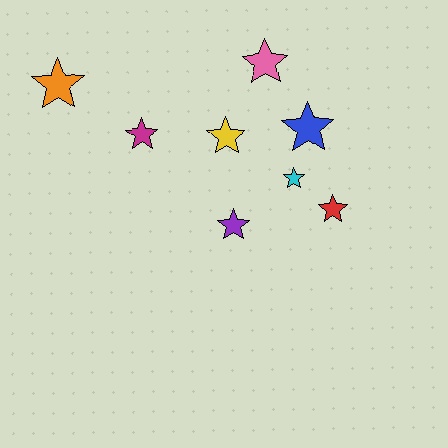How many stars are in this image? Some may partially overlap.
There are 8 stars.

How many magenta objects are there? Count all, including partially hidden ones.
There is 1 magenta object.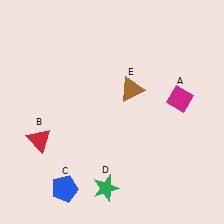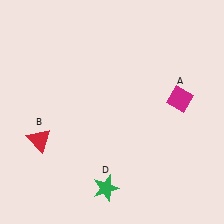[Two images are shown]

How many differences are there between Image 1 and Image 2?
There are 2 differences between the two images.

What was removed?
The brown triangle (E), the blue pentagon (C) were removed in Image 2.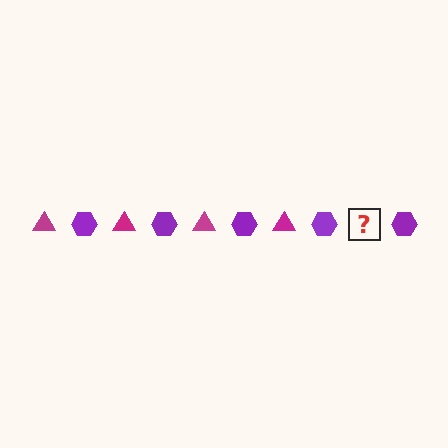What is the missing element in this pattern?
The missing element is a magenta triangle.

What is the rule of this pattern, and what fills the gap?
The rule is that the pattern alternates between magenta triangle and purple hexagon. The gap should be filled with a magenta triangle.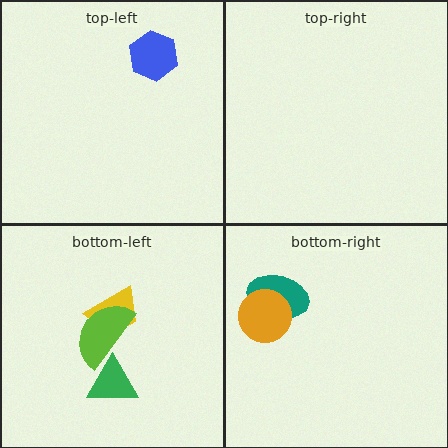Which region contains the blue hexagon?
The top-left region.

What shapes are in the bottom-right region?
The teal ellipse, the orange circle.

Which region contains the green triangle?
The bottom-left region.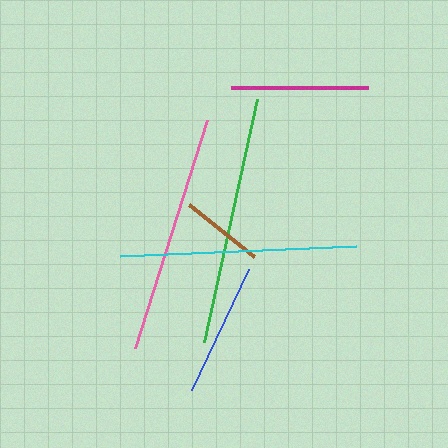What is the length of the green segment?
The green segment is approximately 248 pixels long.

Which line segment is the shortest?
The brown line is the shortest at approximately 83 pixels.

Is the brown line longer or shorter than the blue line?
The blue line is longer than the brown line.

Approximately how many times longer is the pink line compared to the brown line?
The pink line is approximately 2.9 times the length of the brown line.